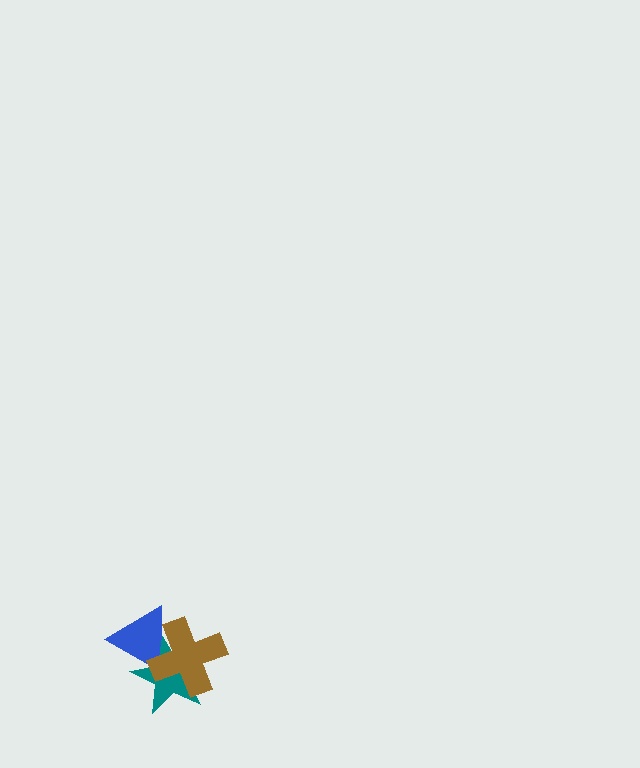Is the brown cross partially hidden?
No, no other shape covers it.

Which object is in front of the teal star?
The brown cross is in front of the teal star.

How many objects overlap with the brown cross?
2 objects overlap with the brown cross.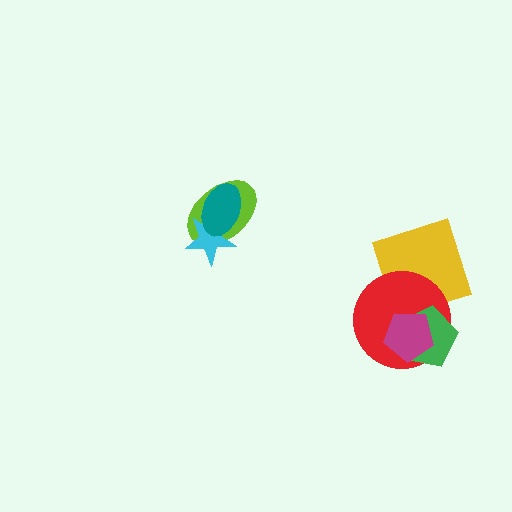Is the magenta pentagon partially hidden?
No, no other shape covers it.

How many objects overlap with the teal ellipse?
2 objects overlap with the teal ellipse.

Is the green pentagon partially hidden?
Yes, it is partially covered by another shape.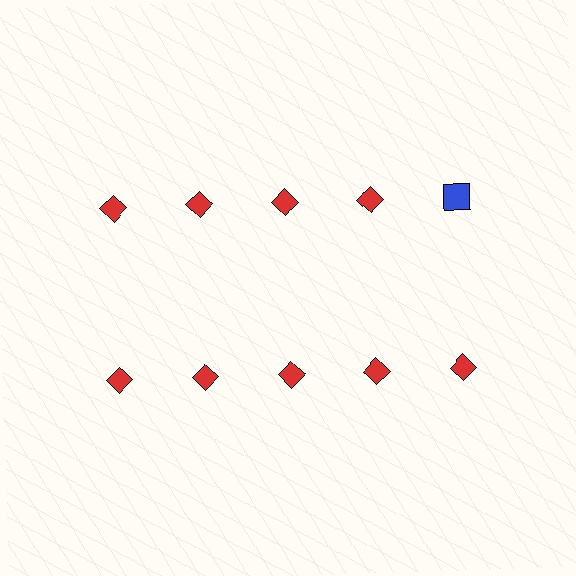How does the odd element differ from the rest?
It differs in both color (blue instead of red) and shape (square instead of diamond).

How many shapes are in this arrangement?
There are 10 shapes arranged in a grid pattern.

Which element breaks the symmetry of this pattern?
The blue square in the top row, rightmost column breaks the symmetry. All other shapes are red diamonds.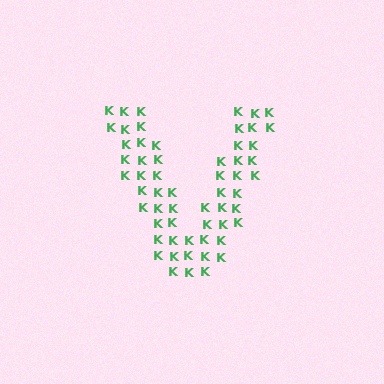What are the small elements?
The small elements are letter K's.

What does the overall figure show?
The overall figure shows the letter V.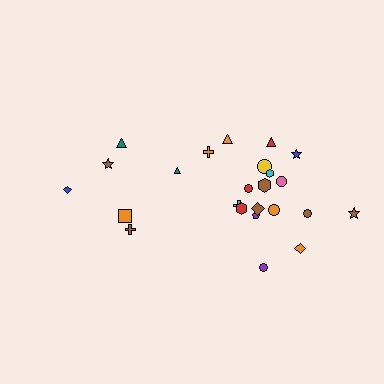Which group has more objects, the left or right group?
The right group.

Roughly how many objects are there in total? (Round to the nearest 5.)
Roughly 25 objects in total.